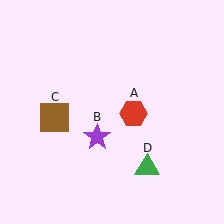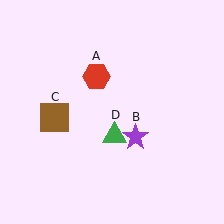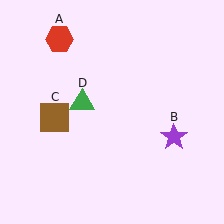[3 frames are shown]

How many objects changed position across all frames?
3 objects changed position: red hexagon (object A), purple star (object B), green triangle (object D).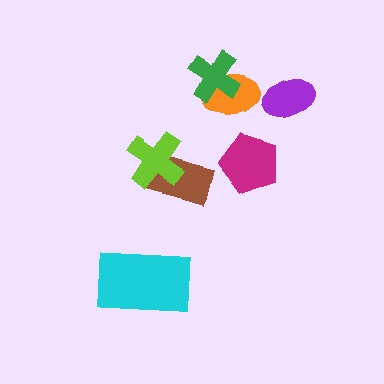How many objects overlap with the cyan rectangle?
0 objects overlap with the cyan rectangle.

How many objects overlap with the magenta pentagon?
0 objects overlap with the magenta pentagon.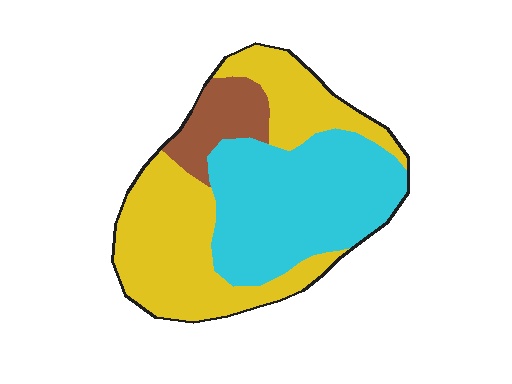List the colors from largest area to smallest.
From largest to smallest: yellow, cyan, brown.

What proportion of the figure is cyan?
Cyan covers roughly 40% of the figure.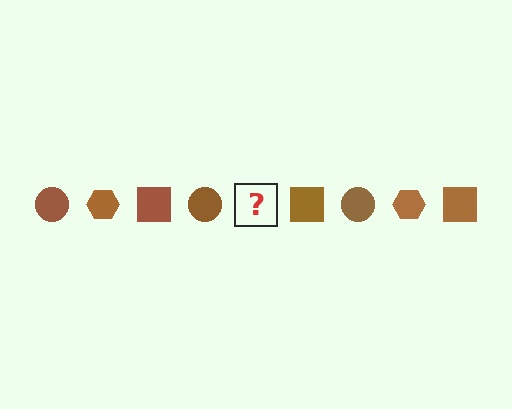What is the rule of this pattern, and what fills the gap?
The rule is that the pattern cycles through circle, hexagon, square shapes in brown. The gap should be filled with a brown hexagon.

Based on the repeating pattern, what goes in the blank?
The blank should be a brown hexagon.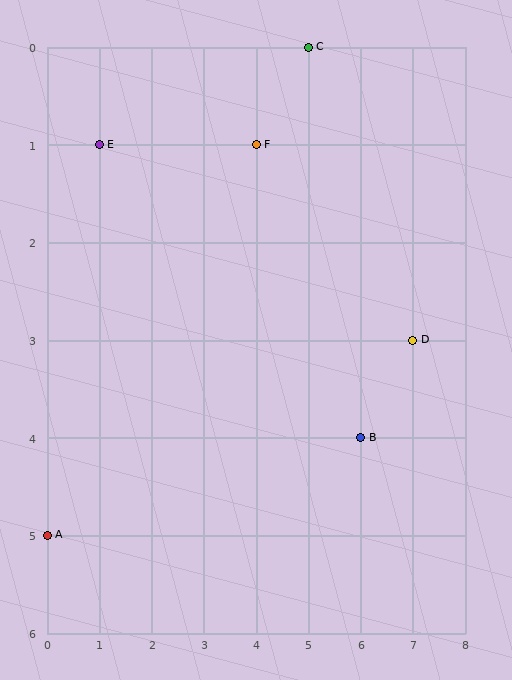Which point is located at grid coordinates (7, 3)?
Point D is at (7, 3).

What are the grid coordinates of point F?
Point F is at grid coordinates (4, 1).